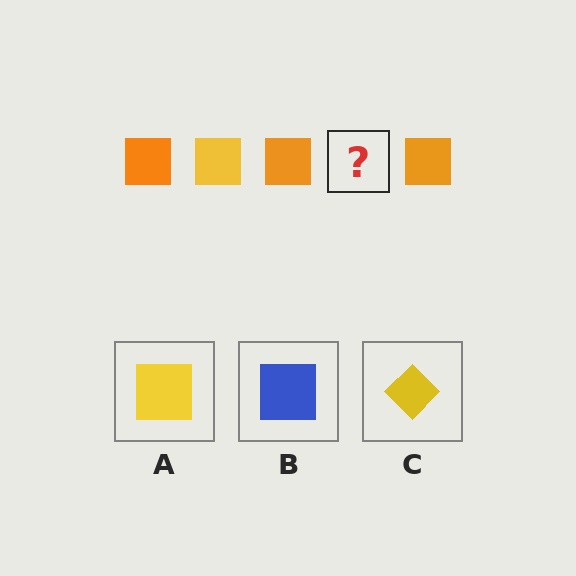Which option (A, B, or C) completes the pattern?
A.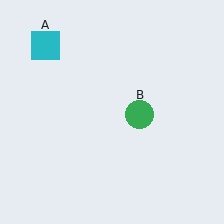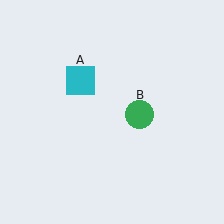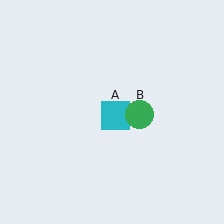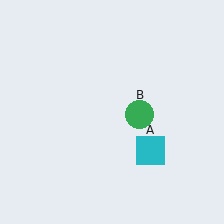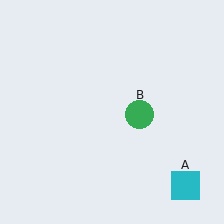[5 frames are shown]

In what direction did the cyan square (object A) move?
The cyan square (object A) moved down and to the right.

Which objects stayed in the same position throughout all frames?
Green circle (object B) remained stationary.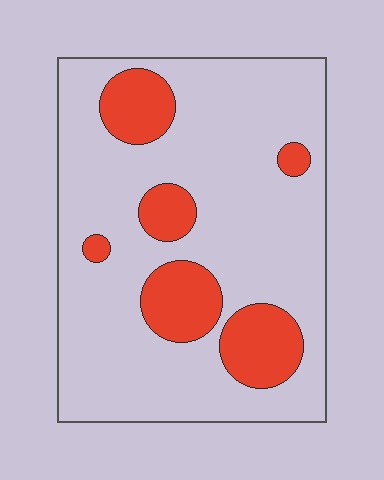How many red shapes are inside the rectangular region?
6.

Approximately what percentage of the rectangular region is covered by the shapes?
Approximately 20%.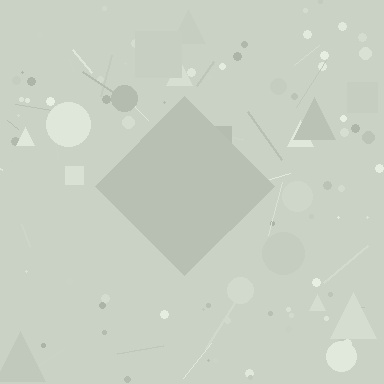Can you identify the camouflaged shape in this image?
The camouflaged shape is a diamond.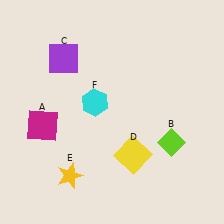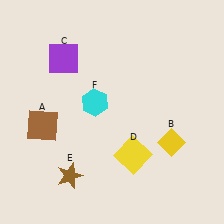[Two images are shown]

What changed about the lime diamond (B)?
In Image 1, B is lime. In Image 2, it changed to yellow.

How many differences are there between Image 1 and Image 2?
There are 3 differences between the two images.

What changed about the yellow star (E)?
In Image 1, E is yellow. In Image 2, it changed to brown.